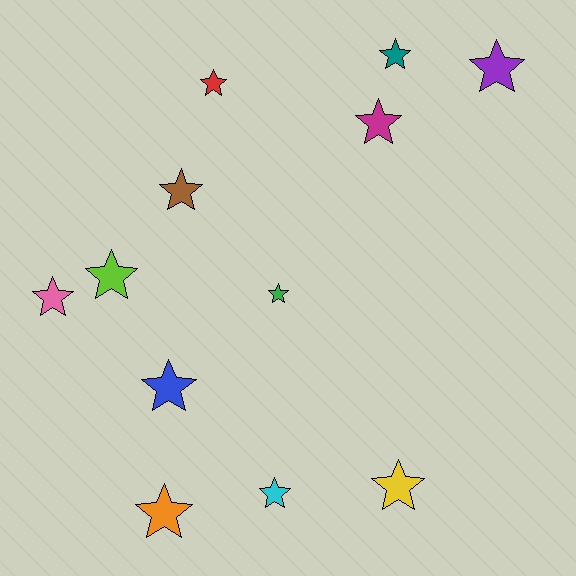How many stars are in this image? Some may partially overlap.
There are 12 stars.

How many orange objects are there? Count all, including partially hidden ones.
There is 1 orange object.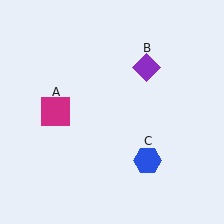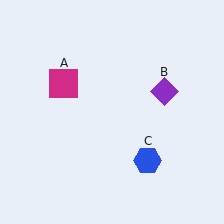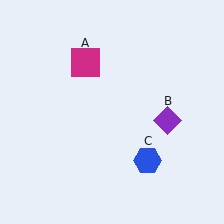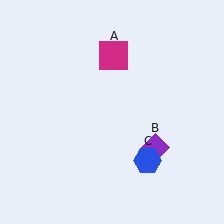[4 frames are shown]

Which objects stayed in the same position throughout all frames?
Blue hexagon (object C) remained stationary.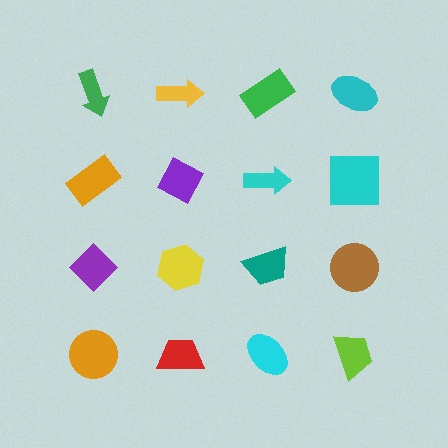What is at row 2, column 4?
A cyan square.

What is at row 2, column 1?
An orange rectangle.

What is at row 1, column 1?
A green arrow.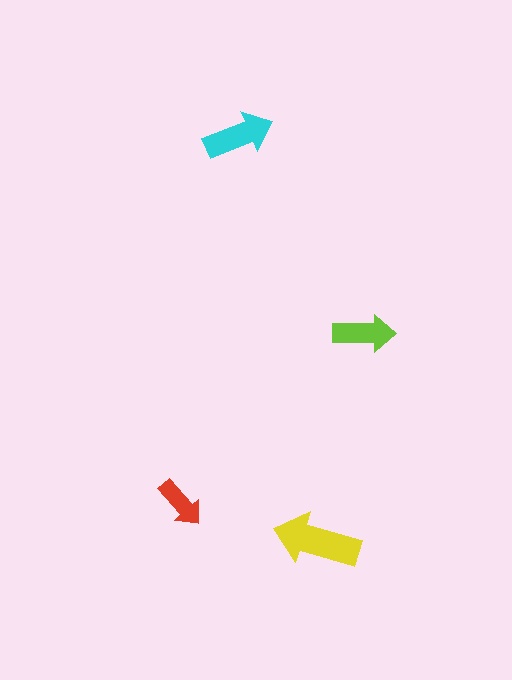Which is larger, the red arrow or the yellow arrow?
The yellow one.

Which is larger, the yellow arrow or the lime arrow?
The yellow one.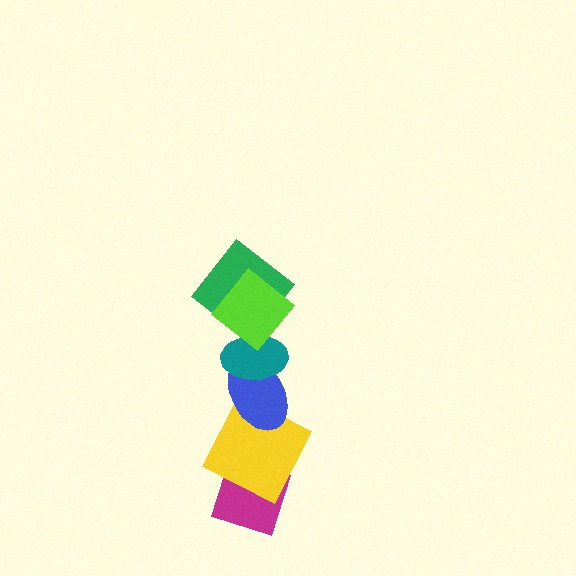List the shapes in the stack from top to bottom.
From top to bottom: the lime diamond, the green diamond, the teal ellipse, the blue ellipse, the yellow square, the magenta diamond.